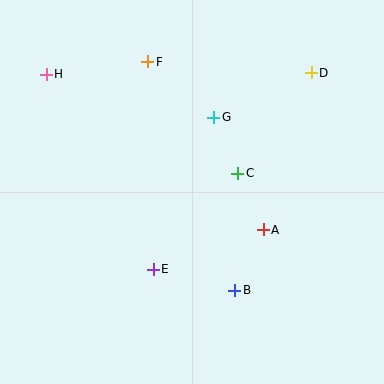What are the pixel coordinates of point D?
Point D is at (311, 73).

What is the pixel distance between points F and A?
The distance between F and A is 204 pixels.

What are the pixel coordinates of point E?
Point E is at (153, 269).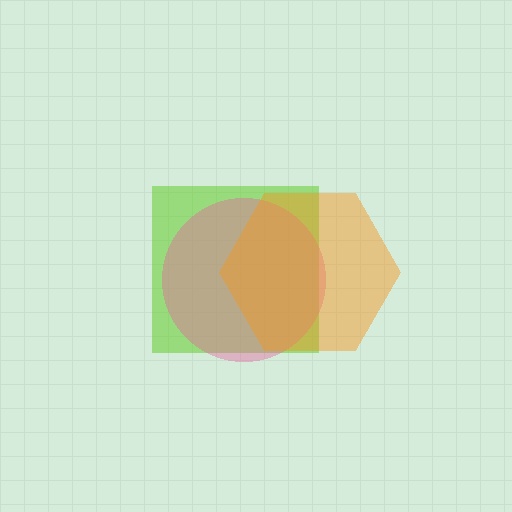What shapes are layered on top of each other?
The layered shapes are: a lime square, a pink circle, an orange hexagon.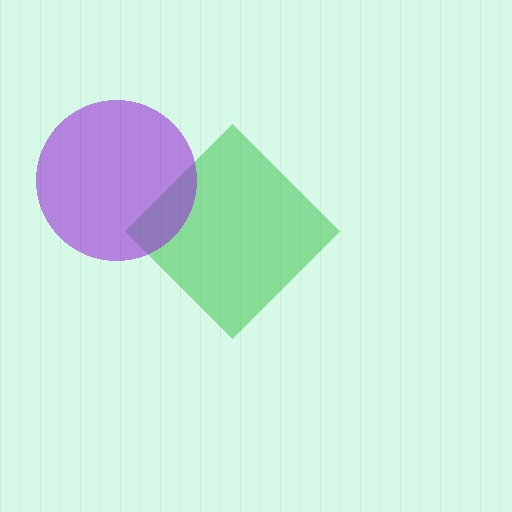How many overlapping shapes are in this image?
There are 2 overlapping shapes in the image.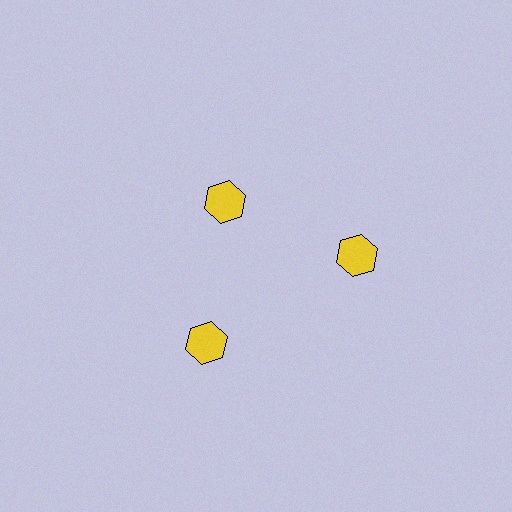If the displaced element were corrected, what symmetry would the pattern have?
It would have 3-fold rotational symmetry — the pattern would map onto itself every 120 degrees.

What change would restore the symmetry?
The symmetry would be restored by moving it outward, back onto the ring so that all 3 hexagons sit at equal angles and equal distance from the center.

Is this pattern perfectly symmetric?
No. The 3 yellow hexagons are arranged in a ring, but one element near the 11 o'clock position is pulled inward toward the center, breaking the 3-fold rotational symmetry.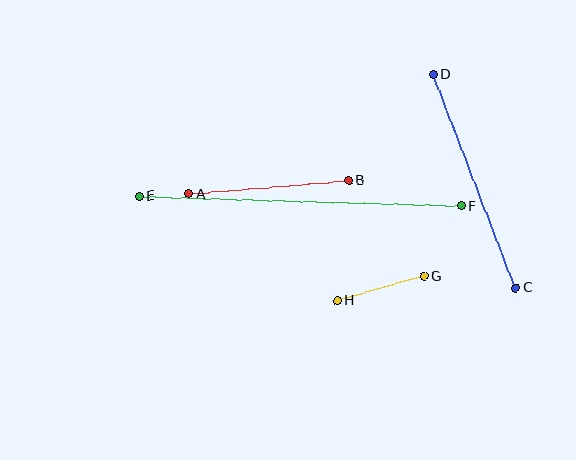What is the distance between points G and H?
The distance is approximately 90 pixels.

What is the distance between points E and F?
The distance is approximately 323 pixels.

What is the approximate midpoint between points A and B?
The midpoint is at approximately (268, 187) pixels.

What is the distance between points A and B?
The distance is approximately 161 pixels.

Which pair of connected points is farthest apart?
Points E and F are farthest apart.